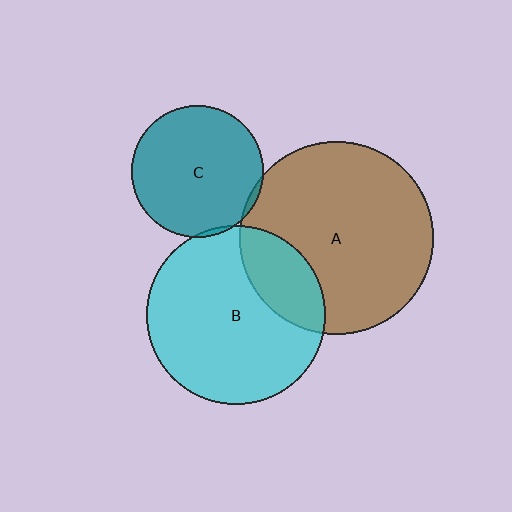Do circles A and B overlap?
Yes.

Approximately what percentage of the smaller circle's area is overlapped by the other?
Approximately 25%.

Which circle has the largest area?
Circle A (brown).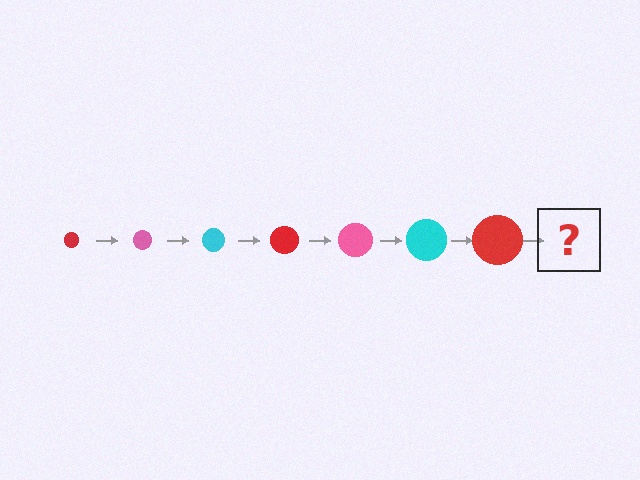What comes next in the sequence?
The next element should be a pink circle, larger than the previous one.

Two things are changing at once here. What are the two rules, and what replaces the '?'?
The two rules are that the circle grows larger each step and the color cycles through red, pink, and cyan. The '?' should be a pink circle, larger than the previous one.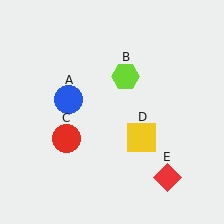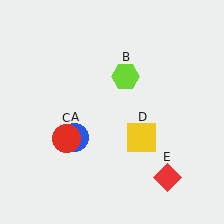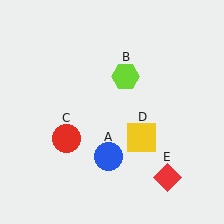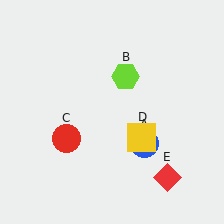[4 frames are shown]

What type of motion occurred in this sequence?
The blue circle (object A) rotated counterclockwise around the center of the scene.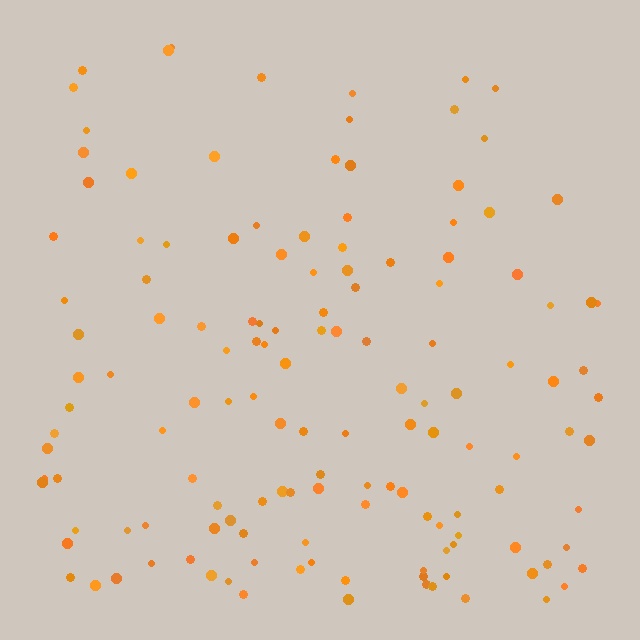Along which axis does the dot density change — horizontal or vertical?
Vertical.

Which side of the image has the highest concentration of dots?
The bottom.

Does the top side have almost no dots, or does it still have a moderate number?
Still a moderate number, just noticeably fewer than the bottom.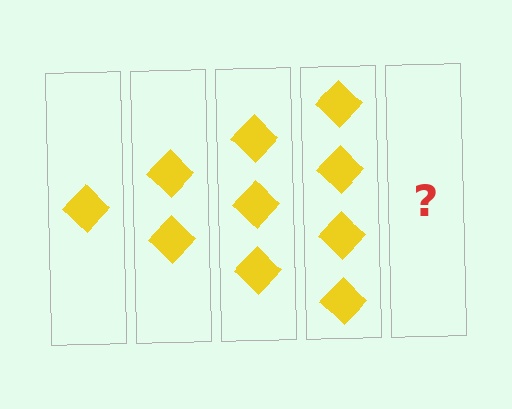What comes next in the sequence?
The next element should be 5 diamonds.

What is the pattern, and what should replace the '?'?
The pattern is that each step adds one more diamond. The '?' should be 5 diamonds.